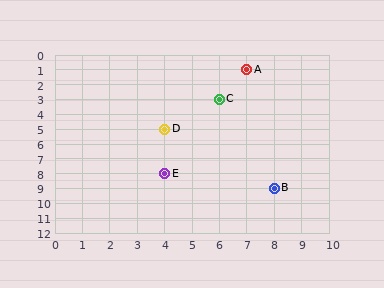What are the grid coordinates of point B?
Point B is at grid coordinates (8, 9).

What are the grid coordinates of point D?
Point D is at grid coordinates (4, 5).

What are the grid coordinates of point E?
Point E is at grid coordinates (4, 8).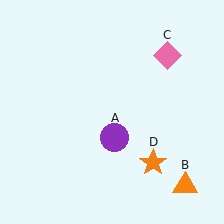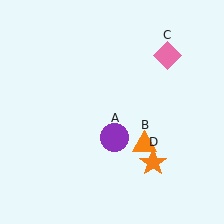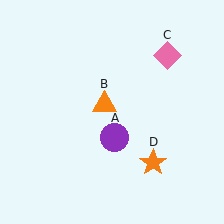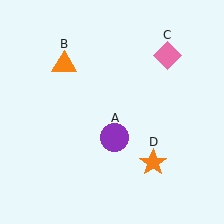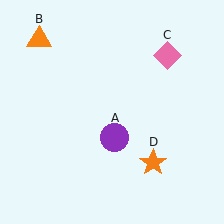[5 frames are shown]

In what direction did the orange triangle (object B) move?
The orange triangle (object B) moved up and to the left.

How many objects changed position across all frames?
1 object changed position: orange triangle (object B).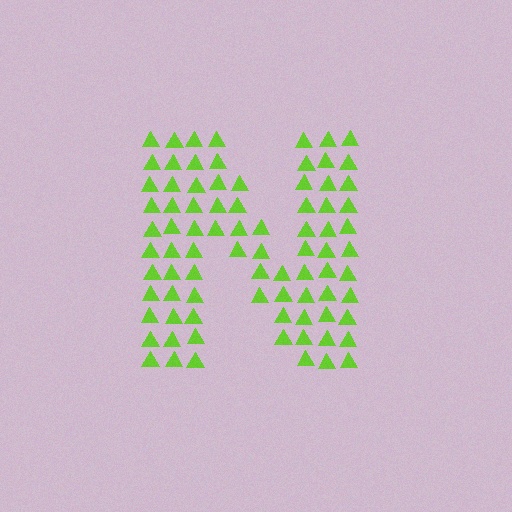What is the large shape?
The large shape is the letter N.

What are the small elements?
The small elements are triangles.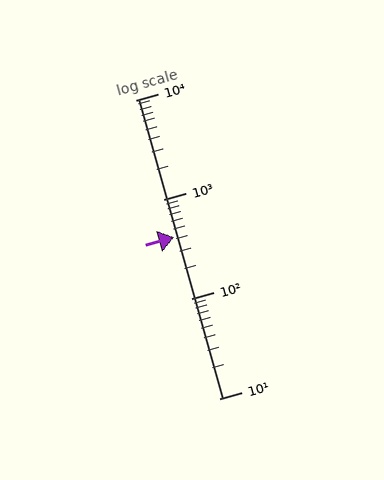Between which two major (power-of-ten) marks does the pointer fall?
The pointer is between 100 and 1000.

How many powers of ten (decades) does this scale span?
The scale spans 3 decades, from 10 to 10000.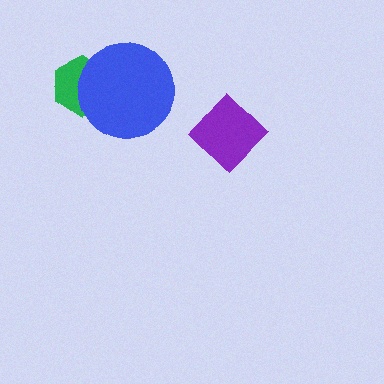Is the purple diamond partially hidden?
No, no other shape covers it.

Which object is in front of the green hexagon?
The blue circle is in front of the green hexagon.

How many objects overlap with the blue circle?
1 object overlaps with the blue circle.